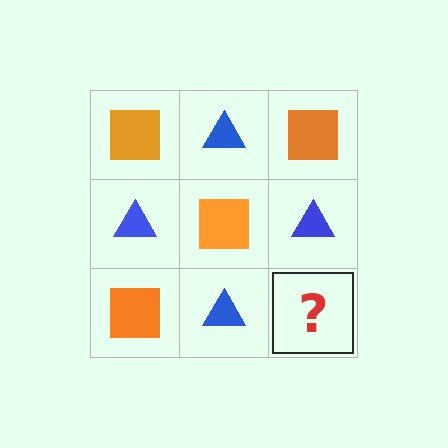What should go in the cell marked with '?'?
The missing cell should contain an orange square.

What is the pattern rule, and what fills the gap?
The rule is that it alternates orange square and blue triangle in a checkerboard pattern. The gap should be filled with an orange square.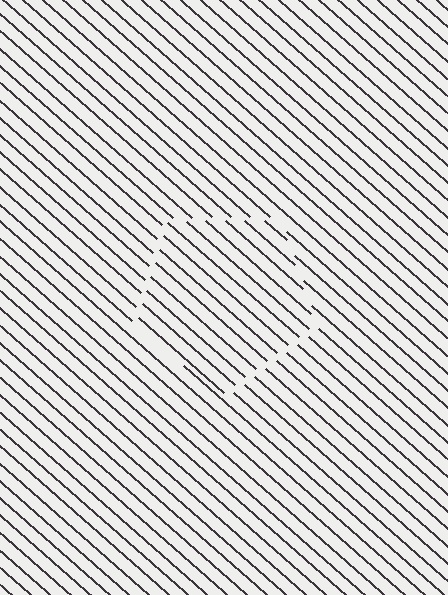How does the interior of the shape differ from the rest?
The interior of the shape contains the same grating, shifted by half a period — the contour is defined by the phase discontinuity where line-ends from the inner and outer gratings abut.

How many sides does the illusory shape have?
5 sides — the line-ends trace a pentagon.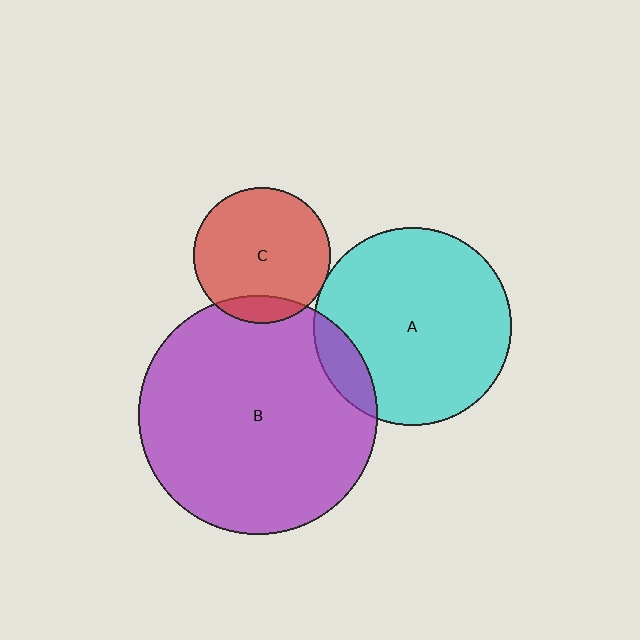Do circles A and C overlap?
Yes.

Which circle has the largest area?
Circle B (purple).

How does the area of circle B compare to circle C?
Approximately 3.1 times.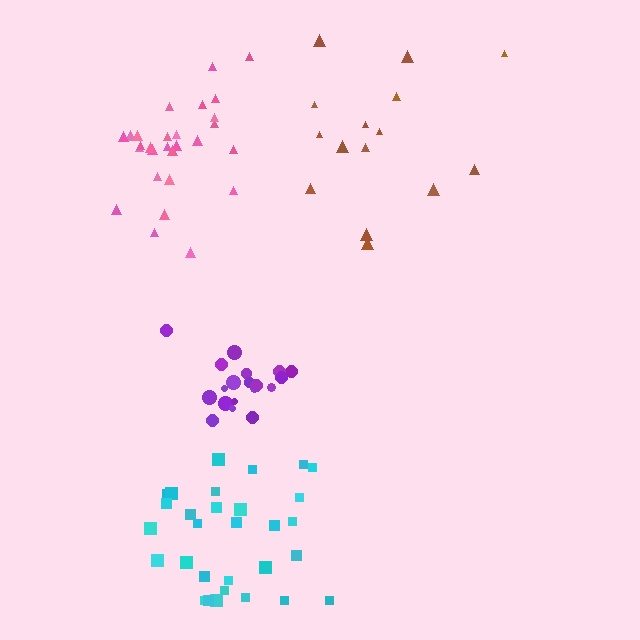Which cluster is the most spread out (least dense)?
Brown.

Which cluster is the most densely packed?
Purple.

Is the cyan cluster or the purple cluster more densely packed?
Purple.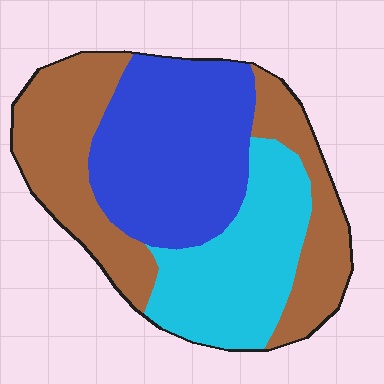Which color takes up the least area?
Cyan, at roughly 25%.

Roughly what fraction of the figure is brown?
Brown covers about 40% of the figure.